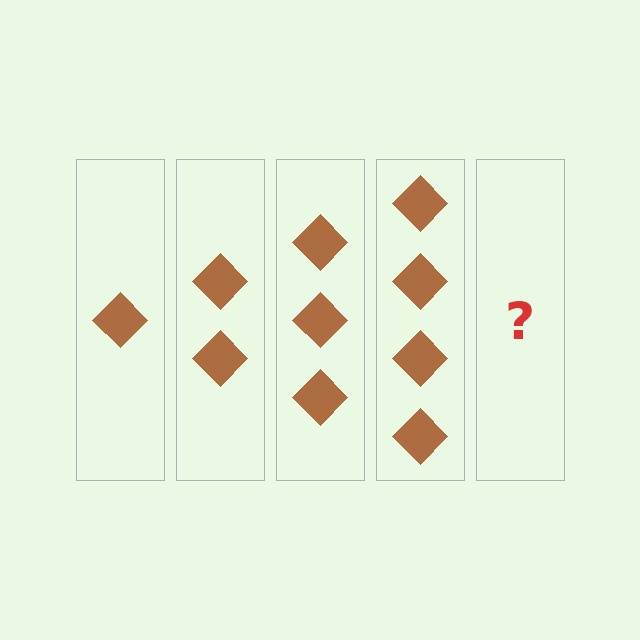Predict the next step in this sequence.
The next step is 5 diamonds.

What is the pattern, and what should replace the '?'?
The pattern is that each step adds one more diamond. The '?' should be 5 diamonds.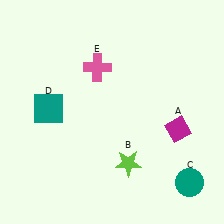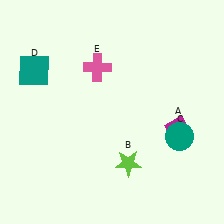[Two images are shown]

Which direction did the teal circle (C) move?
The teal circle (C) moved up.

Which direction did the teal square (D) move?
The teal square (D) moved up.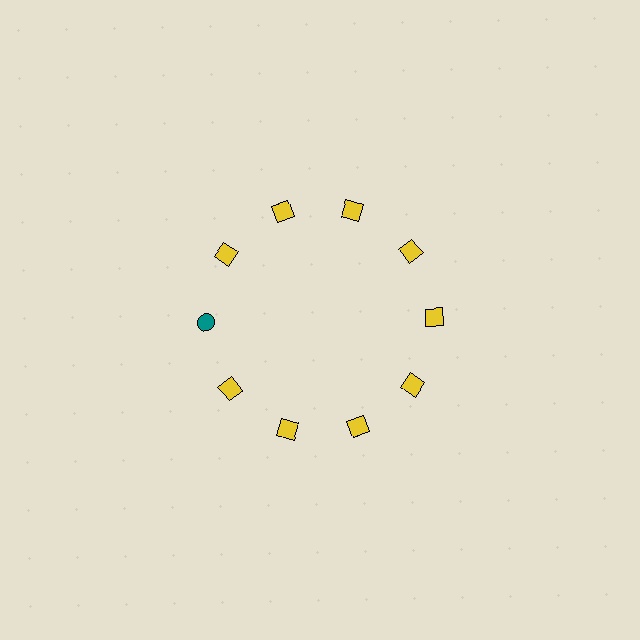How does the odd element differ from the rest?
It differs in both color (teal instead of yellow) and shape (circle instead of square).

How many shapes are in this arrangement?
There are 10 shapes arranged in a ring pattern.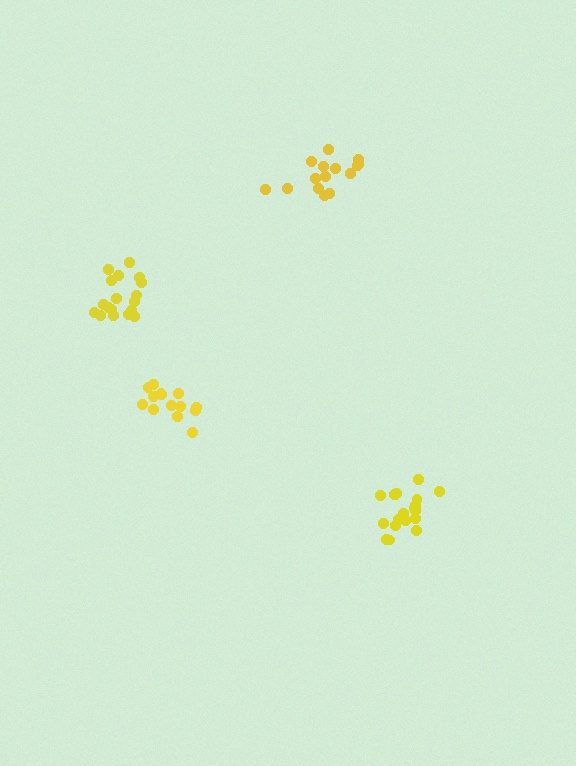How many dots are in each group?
Group 1: 14 dots, Group 2: 19 dots, Group 3: 15 dots, Group 4: 19 dots (67 total).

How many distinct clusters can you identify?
There are 4 distinct clusters.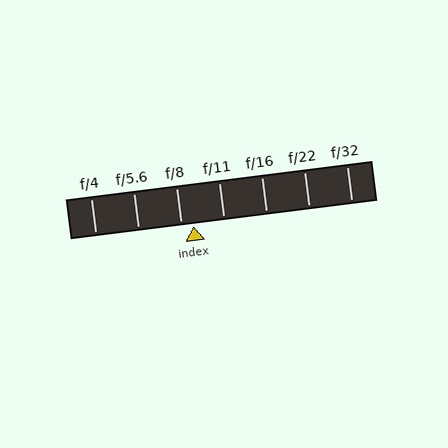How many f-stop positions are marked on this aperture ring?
There are 7 f-stop positions marked.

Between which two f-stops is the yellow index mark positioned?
The index mark is between f/8 and f/11.